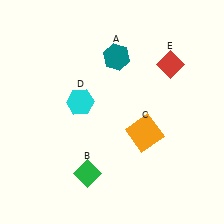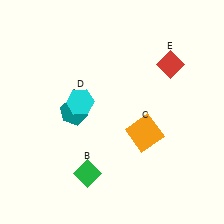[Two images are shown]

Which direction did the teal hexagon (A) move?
The teal hexagon (A) moved down.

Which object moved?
The teal hexagon (A) moved down.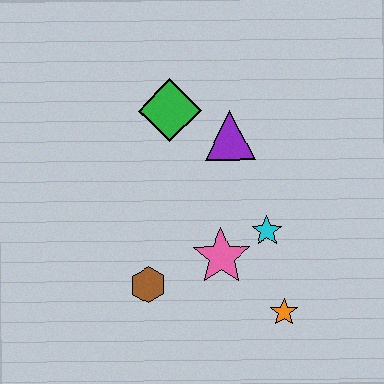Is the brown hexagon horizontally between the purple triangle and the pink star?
No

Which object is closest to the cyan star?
The pink star is closest to the cyan star.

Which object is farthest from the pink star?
The green diamond is farthest from the pink star.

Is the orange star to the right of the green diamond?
Yes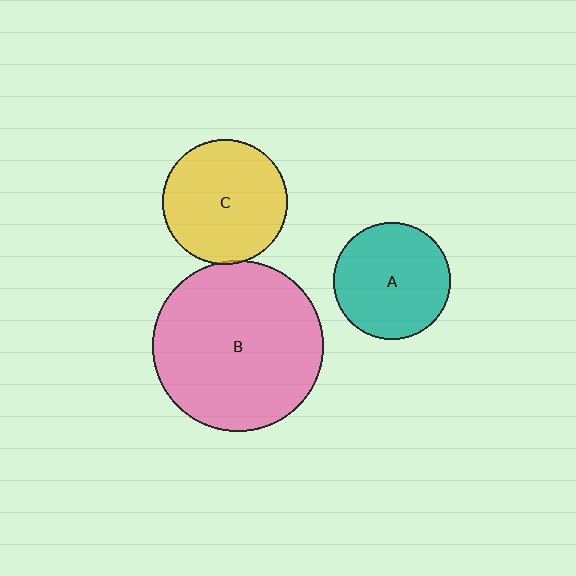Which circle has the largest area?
Circle B (pink).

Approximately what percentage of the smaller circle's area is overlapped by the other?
Approximately 5%.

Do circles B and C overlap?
Yes.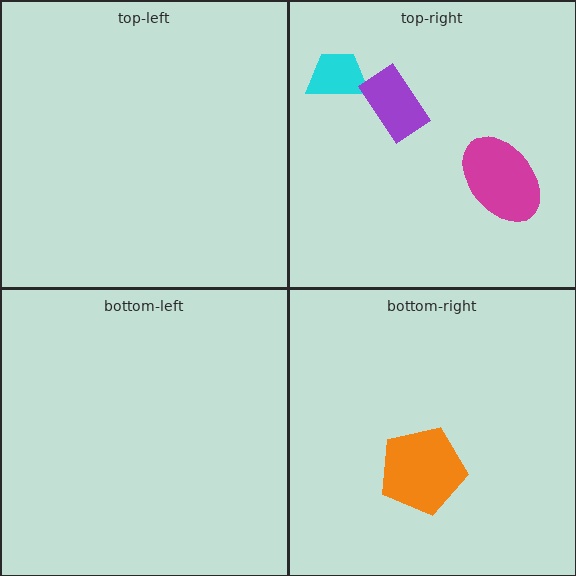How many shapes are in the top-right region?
3.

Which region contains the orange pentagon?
The bottom-right region.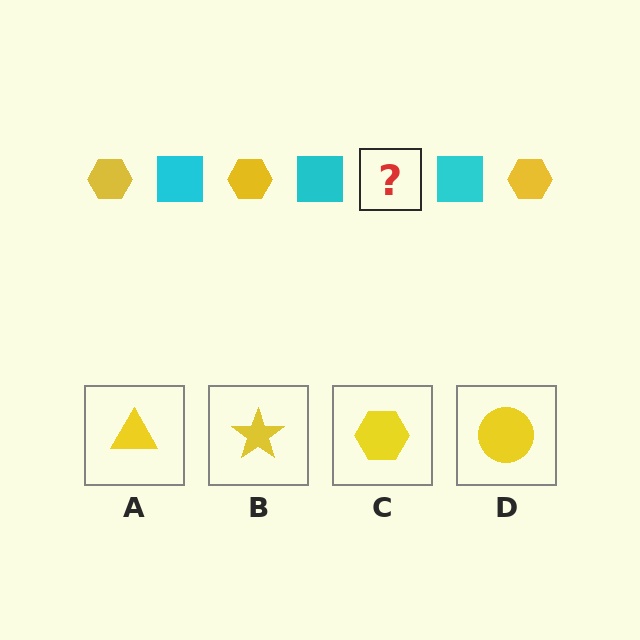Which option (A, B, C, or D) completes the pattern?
C.